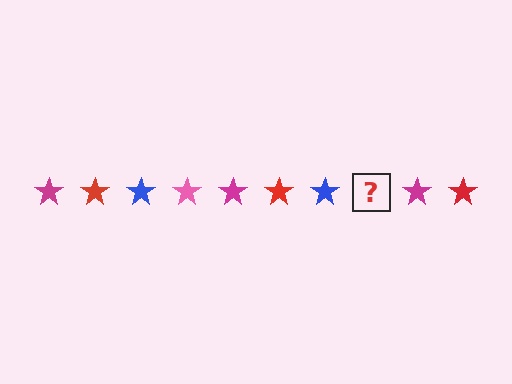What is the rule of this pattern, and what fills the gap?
The rule is that the pattern cycles through magenta, red, blue, pink stars. The gap should be filled with a pink star.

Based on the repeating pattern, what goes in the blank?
The blank should be a pink star.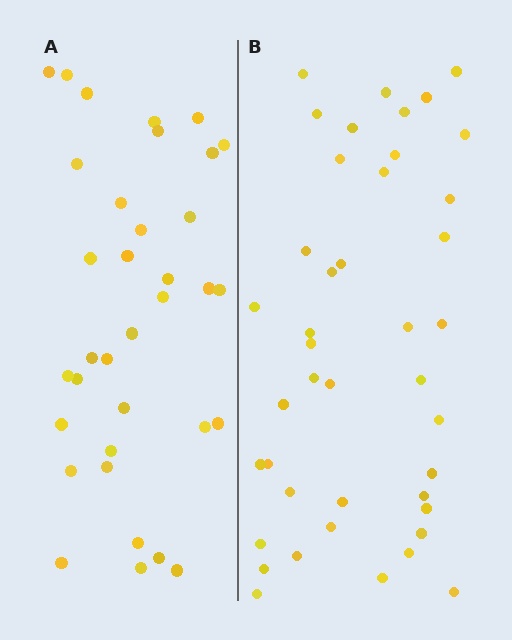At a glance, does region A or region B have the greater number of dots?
Region B (the right region) has more dots.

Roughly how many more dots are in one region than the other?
Region B has roughly 8 or so more dots than region A.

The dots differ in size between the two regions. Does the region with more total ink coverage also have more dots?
No. Region A has more total ink coverage because its dots are larger, but region B actually contains more individual dots. Total area can be misleading — the number of items is what matters here.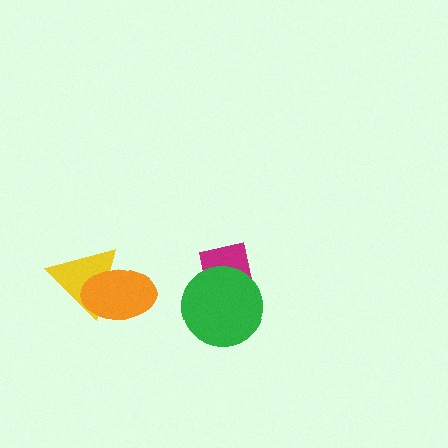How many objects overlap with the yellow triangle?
1 object overlaps with the yellow triangle.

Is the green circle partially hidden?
No, no other shape covers it.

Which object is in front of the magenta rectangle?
The green circle is in front of the magenta rectangle.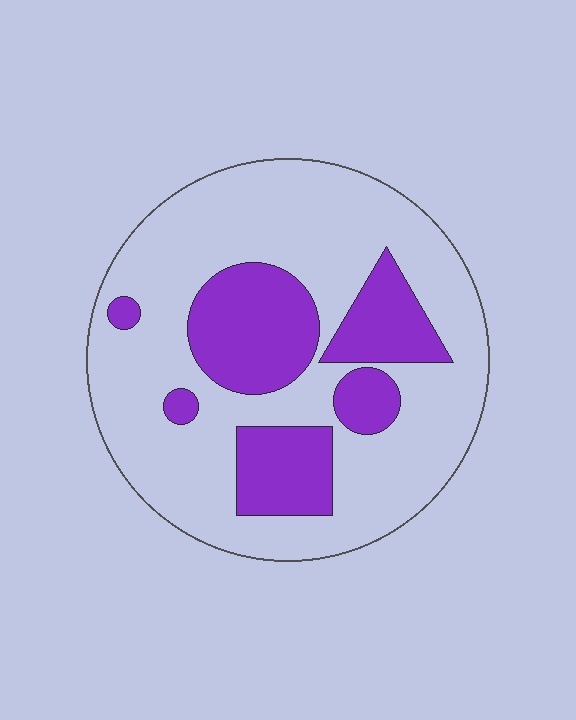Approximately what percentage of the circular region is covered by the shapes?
Approximately 30%.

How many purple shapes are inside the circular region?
6.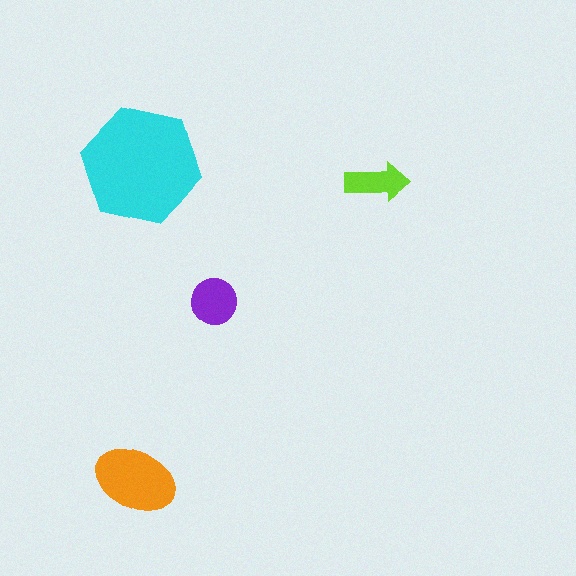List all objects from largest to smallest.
The cyan hexagon, the orange ellipse, the purple circle, the lime arrow.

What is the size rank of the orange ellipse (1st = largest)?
2nd.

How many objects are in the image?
There are 4 objects in the image.